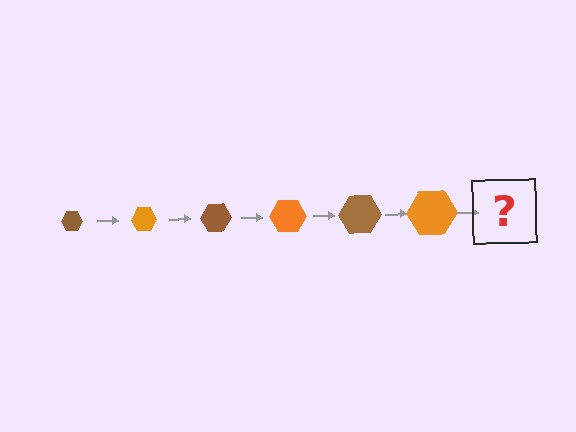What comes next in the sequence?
The next element should be a brown hexagon, larger than the previous one.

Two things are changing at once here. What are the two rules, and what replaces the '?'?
The two rules are that the hexagon grows larger each step and the color cycles through brown and orange. The '?' should be a brown hexagon, larger than the previous one.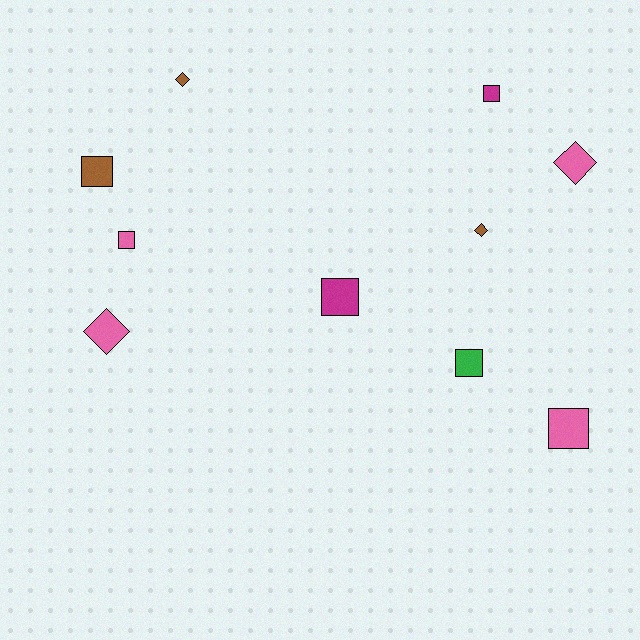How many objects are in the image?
There are 10 objects.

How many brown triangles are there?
There are no brown triangles.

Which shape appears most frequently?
Square, with 6 objects.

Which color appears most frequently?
Pink, with 4 objects.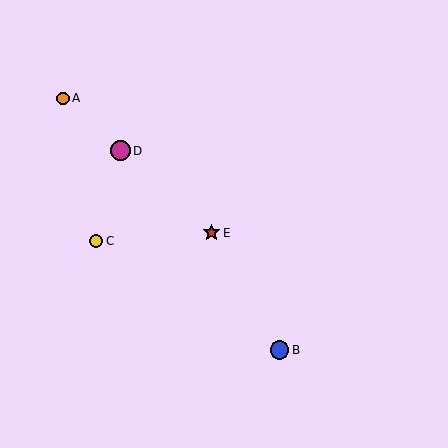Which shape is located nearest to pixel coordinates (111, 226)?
The yellow circle (labeled C) at (96, 241) is nearest to that location.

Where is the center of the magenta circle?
The center of the magenta circle is at (120, 151).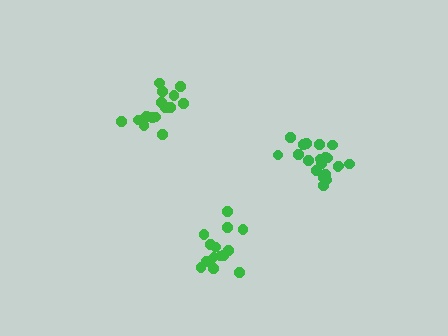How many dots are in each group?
Group 1: 15 dots, Group 2: 15 dots, Group 3: 21 dots (51 total).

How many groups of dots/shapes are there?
There are 3 groups.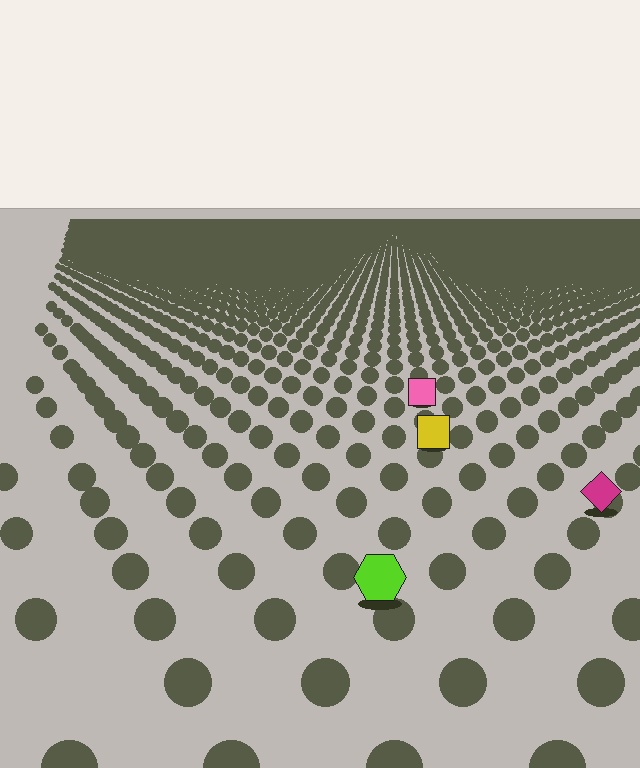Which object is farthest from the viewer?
The pink square is farthest from the viewer. It appears smaller and the ground texture around it is denser.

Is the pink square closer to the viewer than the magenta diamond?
No. The magenta diamond is closer — you can tell from the texture gradient: the ground texture is coarser near it.